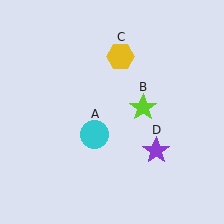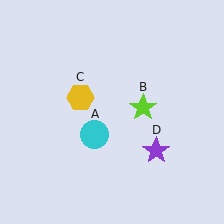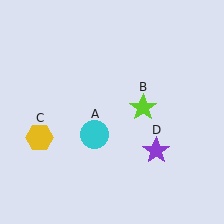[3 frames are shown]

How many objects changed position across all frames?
1 object changed position: yellow hexagon (object C).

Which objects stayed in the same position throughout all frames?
Cyan circle (object A) and lime star (object B) and purple star (object D) remained stationary.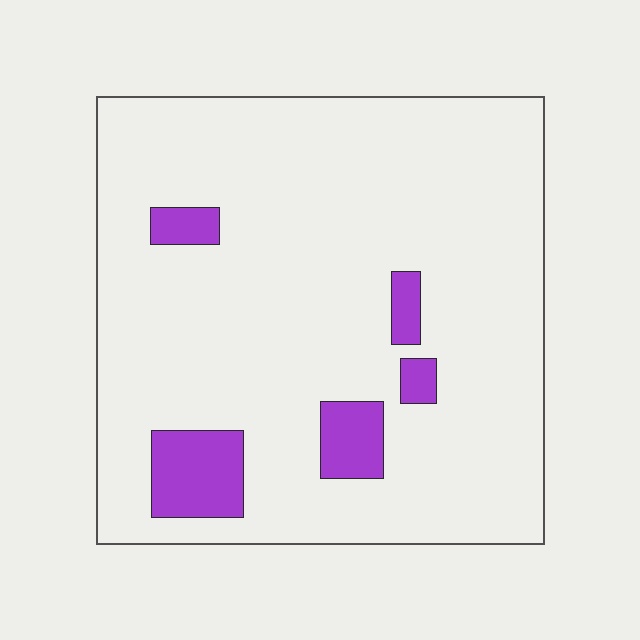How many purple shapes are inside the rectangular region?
5.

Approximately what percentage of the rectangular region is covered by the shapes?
Approximately 10%.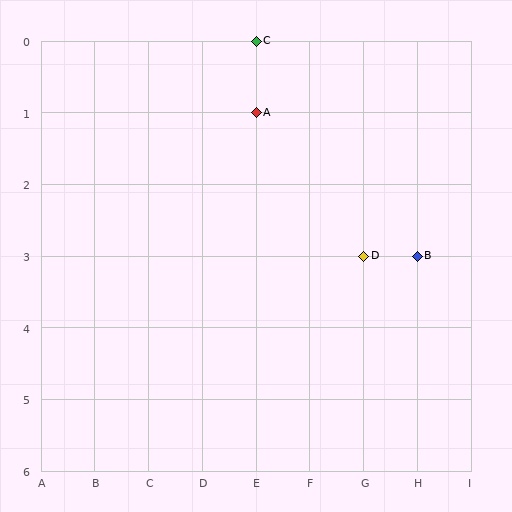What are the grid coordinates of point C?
Point C is at grid coordinates (E, 0).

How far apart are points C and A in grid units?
Points C and A are 1 row apart.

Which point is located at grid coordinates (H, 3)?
Point B is at (H, 3).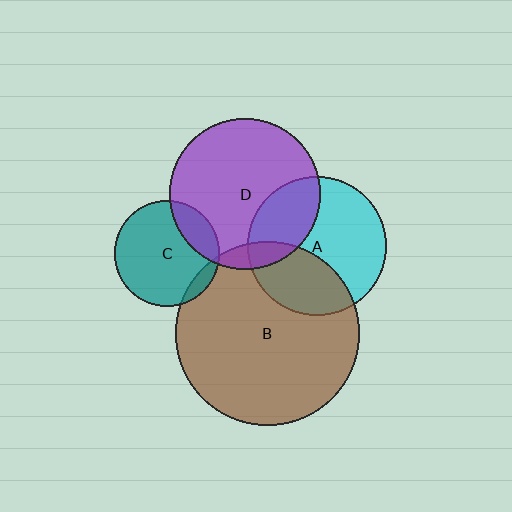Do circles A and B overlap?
Yes.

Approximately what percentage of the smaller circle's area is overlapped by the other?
Approximately 35%.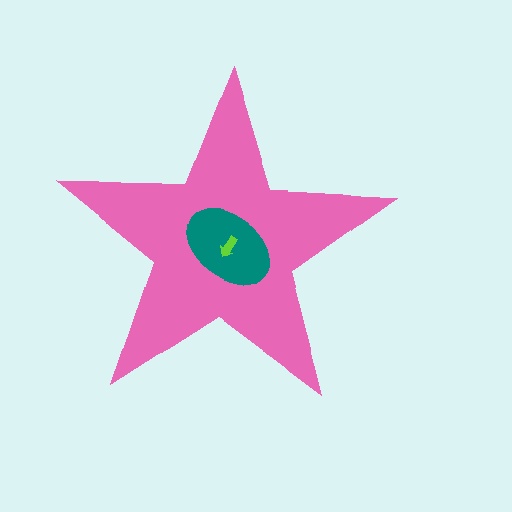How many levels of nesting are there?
3.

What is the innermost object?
The lime arrow.